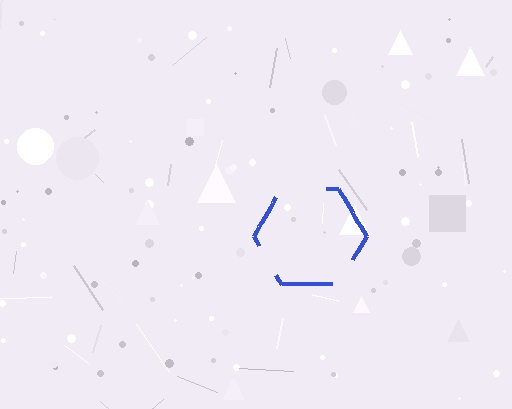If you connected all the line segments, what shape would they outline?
They would outline a hexagon.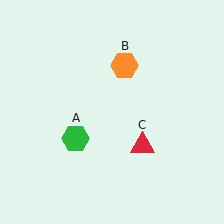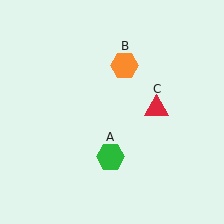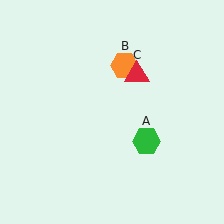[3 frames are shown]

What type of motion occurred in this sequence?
The green hexagon (object A), red triangle (object C) rotated counterclockwise around the center of the scene.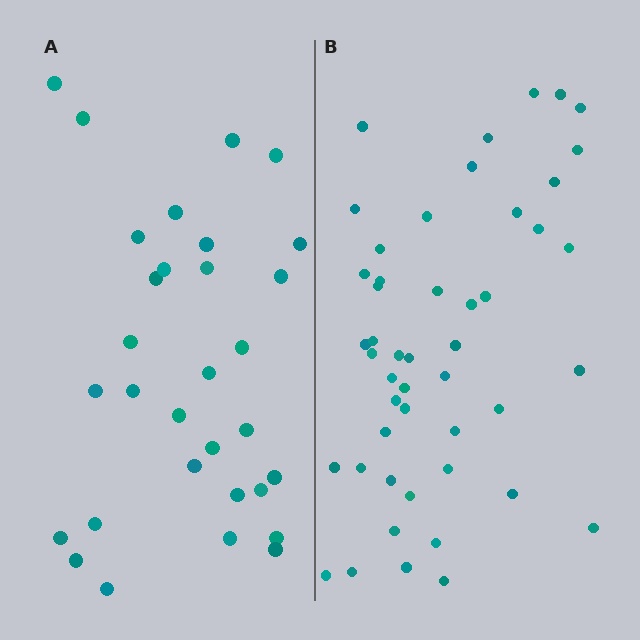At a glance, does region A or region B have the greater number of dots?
Region B (the right region) has more dots.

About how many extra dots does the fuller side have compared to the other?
Region B has approximately 15 more dots than region A.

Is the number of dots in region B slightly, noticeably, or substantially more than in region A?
Region B has substantially more. The ratio is roughly 1.5 to 1.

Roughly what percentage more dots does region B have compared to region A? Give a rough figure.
About 55% more.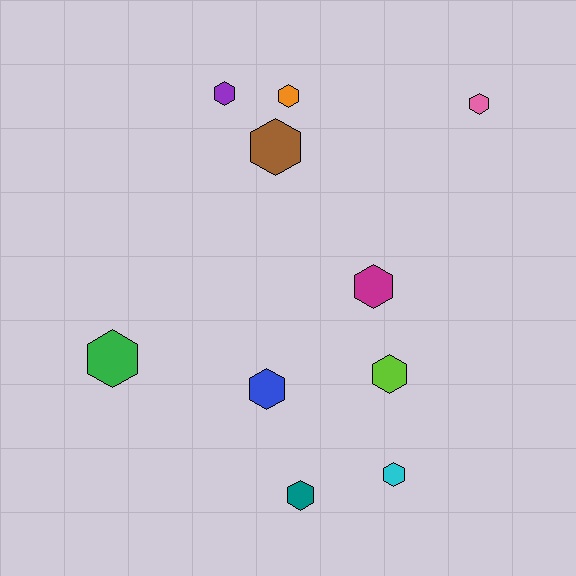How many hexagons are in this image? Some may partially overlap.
There are 10 hexagons.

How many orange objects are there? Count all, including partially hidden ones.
There is 1 orange object.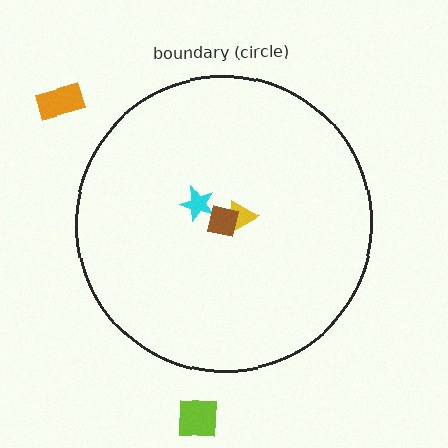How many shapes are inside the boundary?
3 inside, 2 outside.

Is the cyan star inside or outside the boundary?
Inside.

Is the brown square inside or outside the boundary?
Inside.